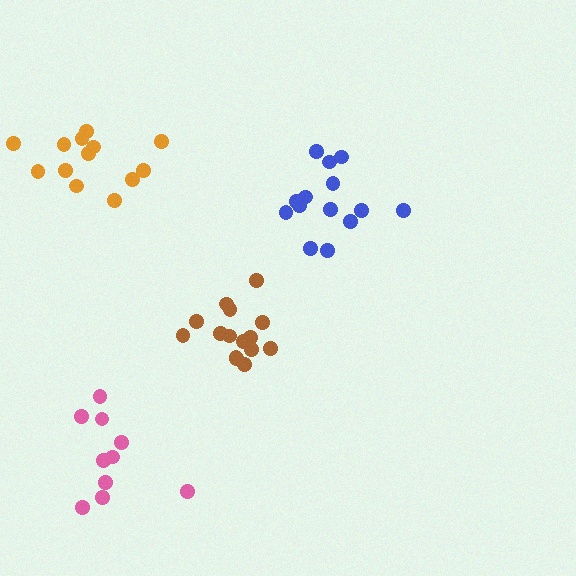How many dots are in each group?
Group 1: 14 dots, Group 2: 13 dots, Group 3: 15 dots, Group 4: 10 dots (52 total).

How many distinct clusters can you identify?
There are 4 distinct clusters.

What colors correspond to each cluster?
The clusters are colored: blue, orange, brown, pink.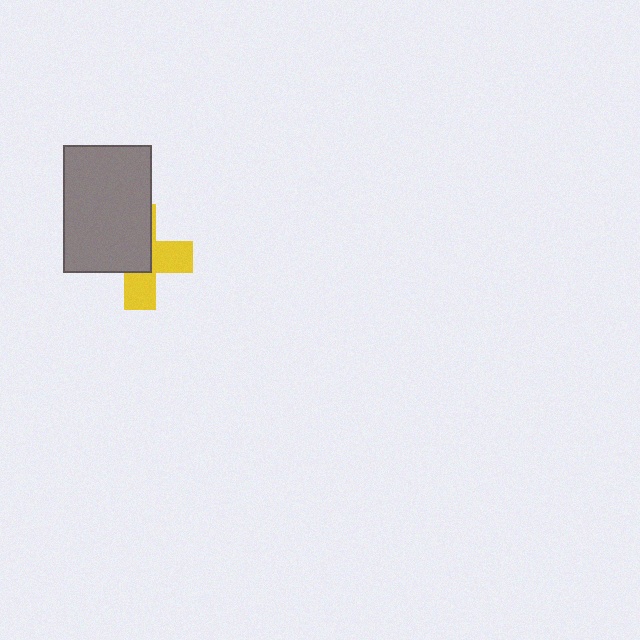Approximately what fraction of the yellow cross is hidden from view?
Roughly 54% of the yellow cross is hidden behind the gray rectangle.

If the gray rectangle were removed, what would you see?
You would see the complete yellow cross.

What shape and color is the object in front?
The object in front is a gray rectangle.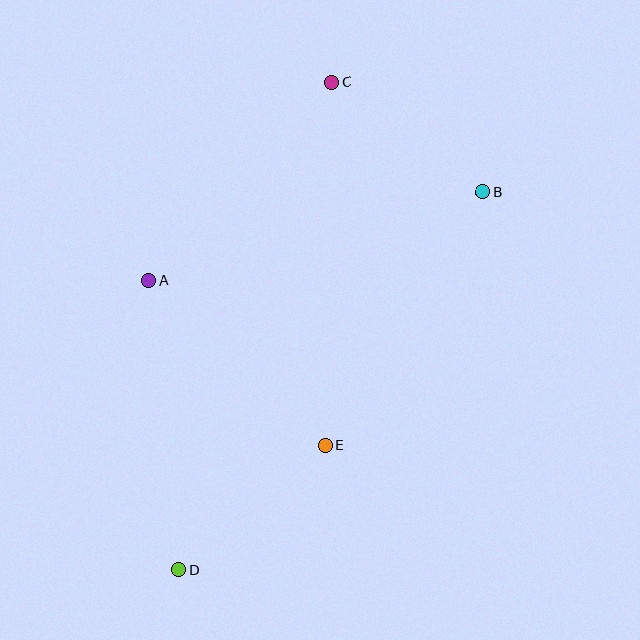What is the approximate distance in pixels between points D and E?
The distance between D and E is approximately 193 pixels.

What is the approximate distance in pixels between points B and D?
The distance between B and D is approximately 485 pixels.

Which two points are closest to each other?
Points B and C are closest to each other.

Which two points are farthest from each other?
Points C and D are farthest from each other.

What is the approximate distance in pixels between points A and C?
The distance between A and C is approximately 270 pixels.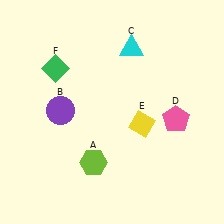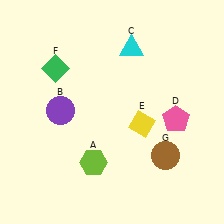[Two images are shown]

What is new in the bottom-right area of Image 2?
A brown circle (G) was added in the bottom-right area of Image 2.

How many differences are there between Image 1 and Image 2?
There is 1 difference between the two images.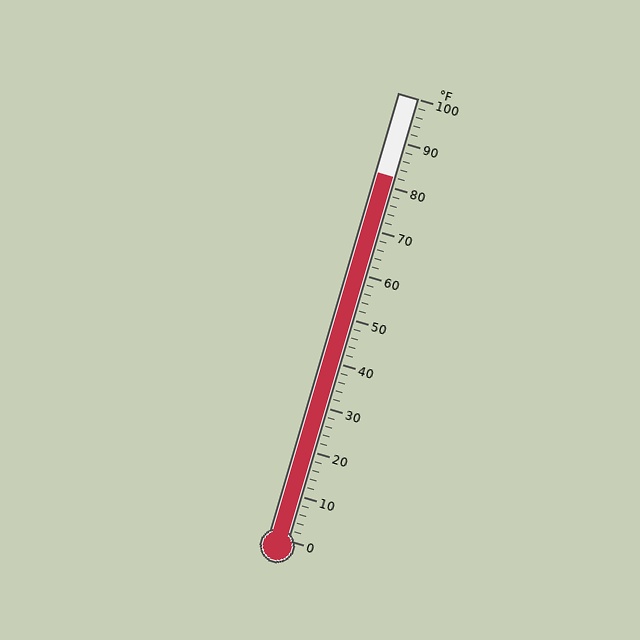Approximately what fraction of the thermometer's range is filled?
The thermometer is filled to approximately 80% of its range.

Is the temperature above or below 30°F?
The temperature is above 30°F.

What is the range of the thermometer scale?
The thermometer scale ranges from 0°F to 100°F.